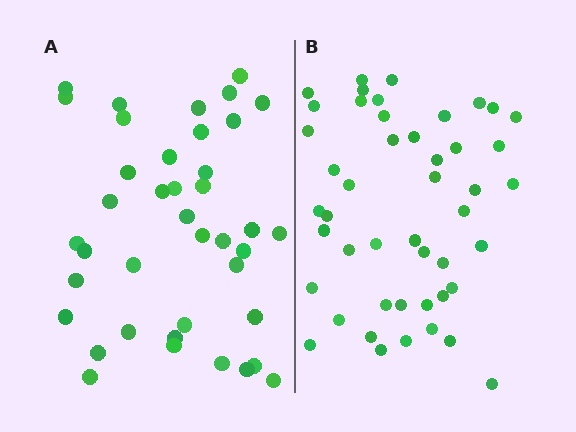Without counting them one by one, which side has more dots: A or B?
Region B (the right region) has more dots.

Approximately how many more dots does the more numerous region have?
Region B has roughly 8 or so more dots than region A.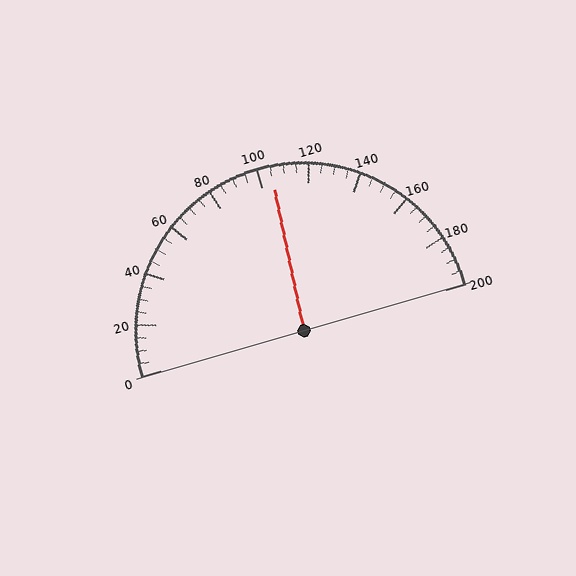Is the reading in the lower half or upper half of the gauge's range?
The reading is in the upper half of the range (0 to 200).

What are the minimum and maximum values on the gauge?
The gauge ranges from 0 to 200.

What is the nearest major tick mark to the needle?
The nearest major tick mark is 100.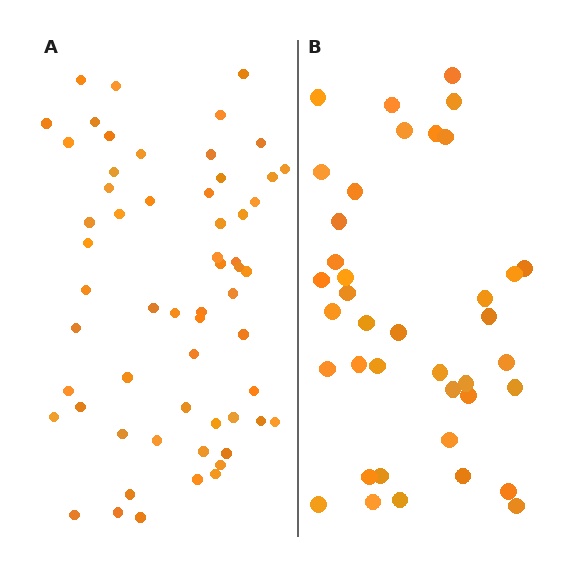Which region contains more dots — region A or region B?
Region A (the left region) has more dots.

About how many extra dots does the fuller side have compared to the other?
Region A has approximately 20 more dots than region B.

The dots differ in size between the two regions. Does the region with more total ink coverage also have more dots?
No. Region B has more total ink coverage because its dots are larger, but region A actually contains more individual dots. Total area can be misleading — the number of items is what matters here.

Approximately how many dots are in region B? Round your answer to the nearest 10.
About 40 dots. (The exact count is 39, which rounds to 40.)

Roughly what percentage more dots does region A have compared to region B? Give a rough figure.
About 50% more.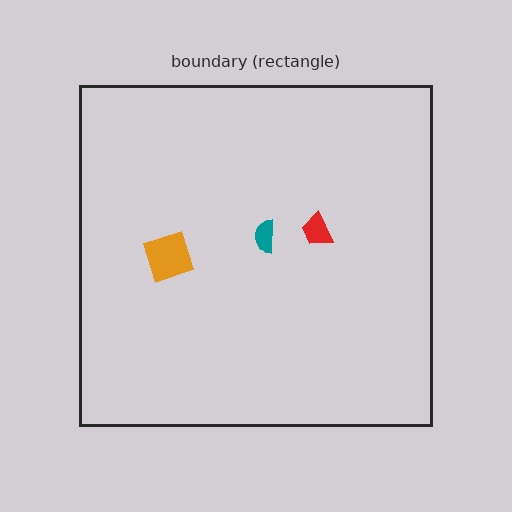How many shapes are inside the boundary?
3 inside, 0 outside.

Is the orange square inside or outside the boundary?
Inside.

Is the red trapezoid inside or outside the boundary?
Inside.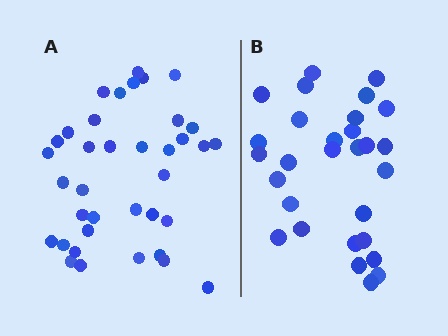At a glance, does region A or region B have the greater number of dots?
Region A (the left region) has more dots.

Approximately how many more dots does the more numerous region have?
Region A has roughly 8 or so more dots than region B.